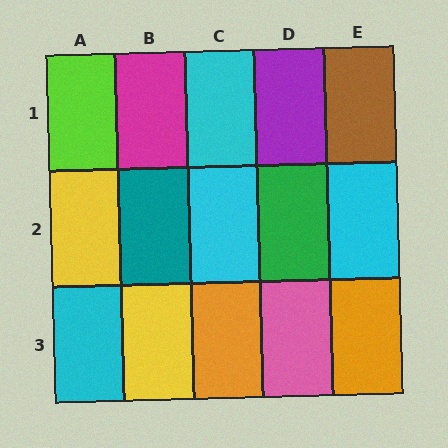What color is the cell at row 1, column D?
Purple.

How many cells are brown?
1 cell is brown.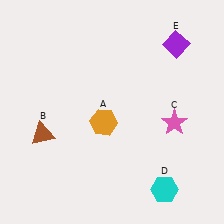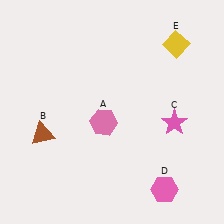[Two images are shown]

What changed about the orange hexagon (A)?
In Image 1, A is orange. In Image 2, it changed to pink.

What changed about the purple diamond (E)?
In Image 1, E is purple. In Image 2, it changed to yellow.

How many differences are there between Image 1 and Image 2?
There are 3 differences between the two images.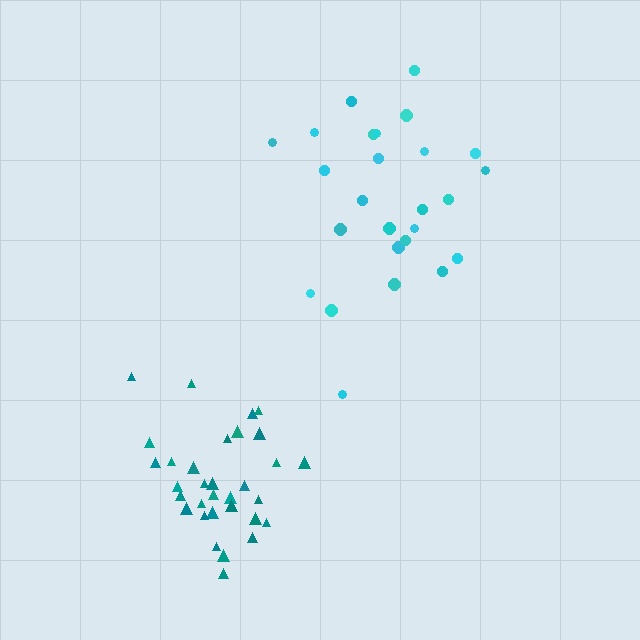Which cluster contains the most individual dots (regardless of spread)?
Teal (32).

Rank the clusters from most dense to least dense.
teal, cyan.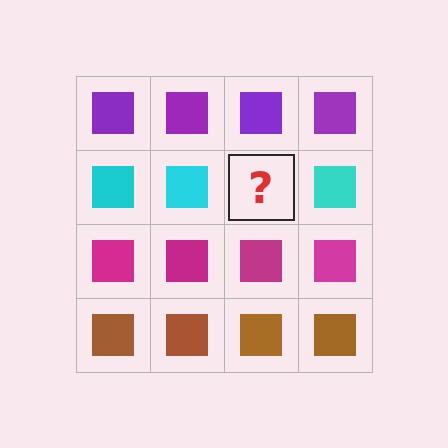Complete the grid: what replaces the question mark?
The question mark should be replaced with a cyan square.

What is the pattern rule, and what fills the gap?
The rule is that each row has a consistent color. The gap should be filled with a cyan square.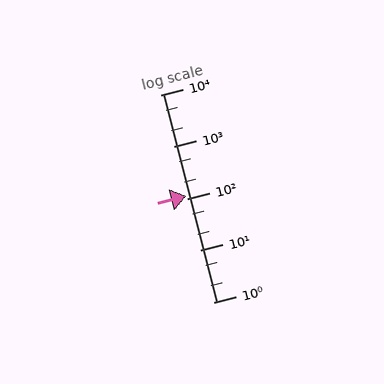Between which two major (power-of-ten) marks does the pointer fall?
The pointer is between 100 and 1000.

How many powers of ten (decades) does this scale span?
The scale spans 4 decades, from 1 to 10000.